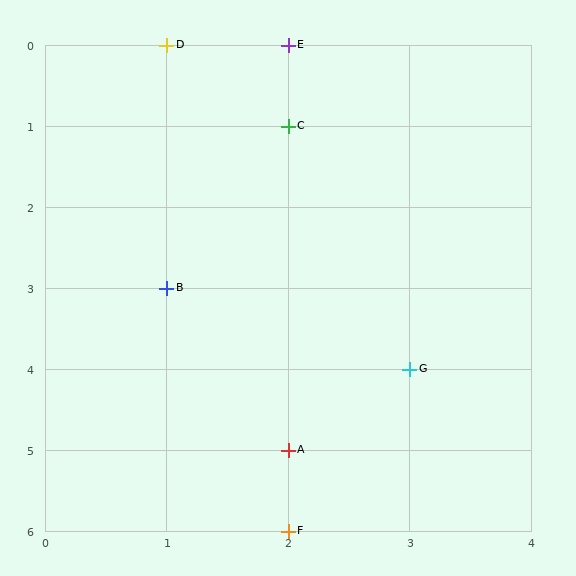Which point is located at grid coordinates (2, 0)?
Point E is at (2, 0).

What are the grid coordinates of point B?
Point B is at grid coordinates (1, 3).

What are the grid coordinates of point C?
Point C is at grid coordinates (2, 1).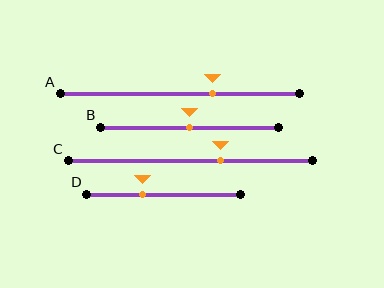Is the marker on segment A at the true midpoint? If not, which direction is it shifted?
No, the marker on segment A is shifted to the right by about 14% of the segment length.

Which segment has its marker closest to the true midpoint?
Segment B has its marker closest to the true midpoint.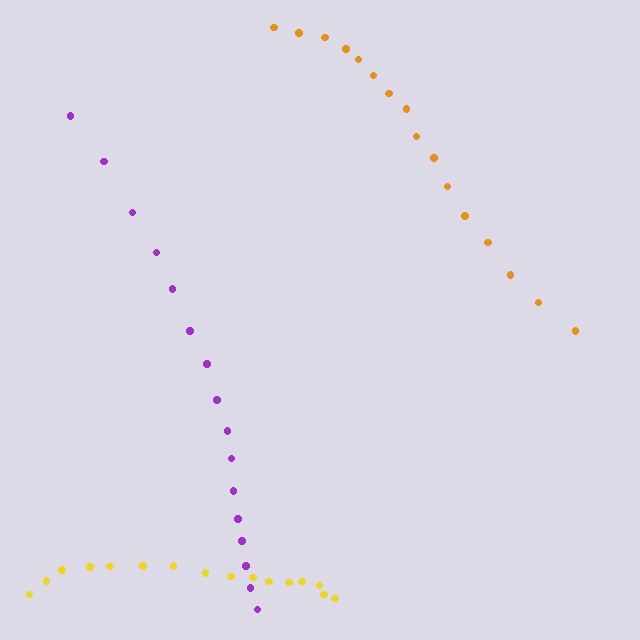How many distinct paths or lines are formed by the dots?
There are 3 distinct paths.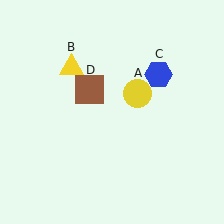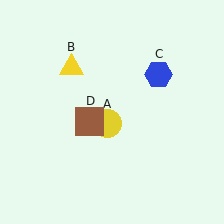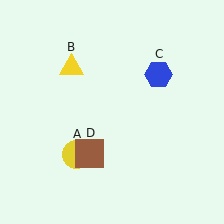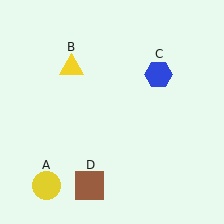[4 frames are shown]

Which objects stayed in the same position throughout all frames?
Yellow triangle (object B) and blue hexagon (object C) remained stationary.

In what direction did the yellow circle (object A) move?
The yellow circle (object A) moved down and to the left.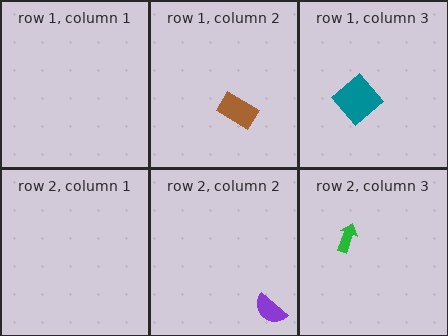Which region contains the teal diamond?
The row 1, column 3 region.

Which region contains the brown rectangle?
The row 1, column 2 region.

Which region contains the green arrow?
The row 2, column 3 region.